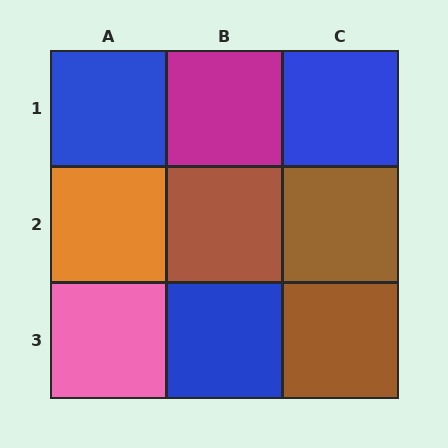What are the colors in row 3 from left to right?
Pink, blue, brown.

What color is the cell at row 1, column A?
Blue.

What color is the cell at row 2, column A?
Orange.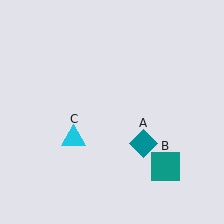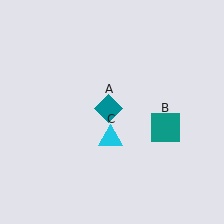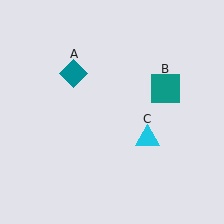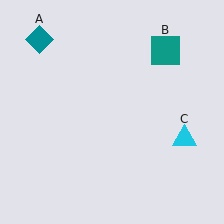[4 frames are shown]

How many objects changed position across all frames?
3 objects changed position: teal diamond (object A), teal square (object B), cyan triangle (object C).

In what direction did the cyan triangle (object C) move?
The cyan triangle (object C) moved right.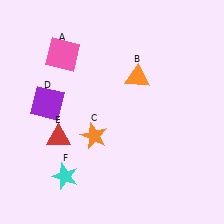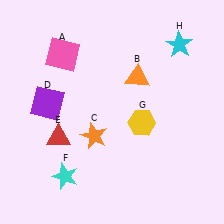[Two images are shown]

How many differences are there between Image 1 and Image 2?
There are 2 differences between the two images.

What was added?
A yellow hexagon (G), a cyan star (H) were added in Image 2.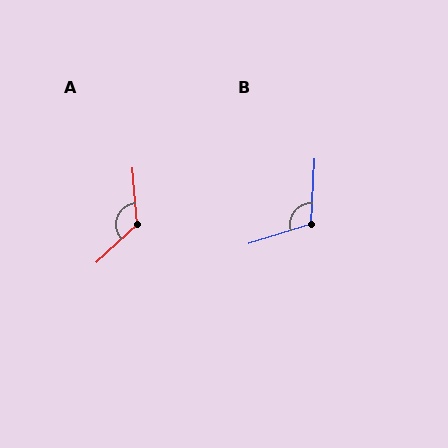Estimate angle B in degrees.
Approximately 110 degrees.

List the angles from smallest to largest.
B (110°), A (128°).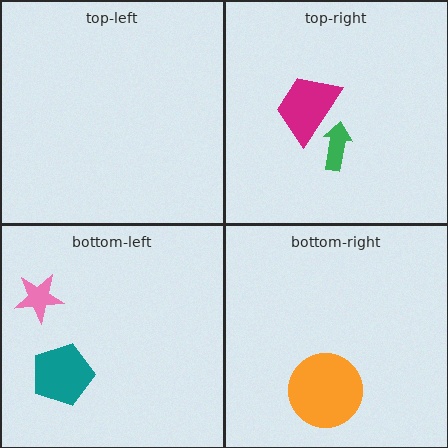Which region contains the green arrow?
The top-right region.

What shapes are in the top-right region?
The green arrow, the magenta trapezoid.